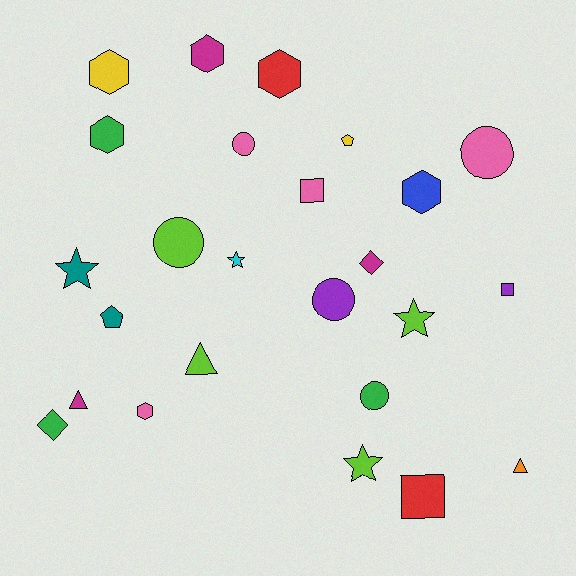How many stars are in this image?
There are 4 stars.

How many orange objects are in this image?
There is 1 orange object.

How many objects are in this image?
There are 25 objects.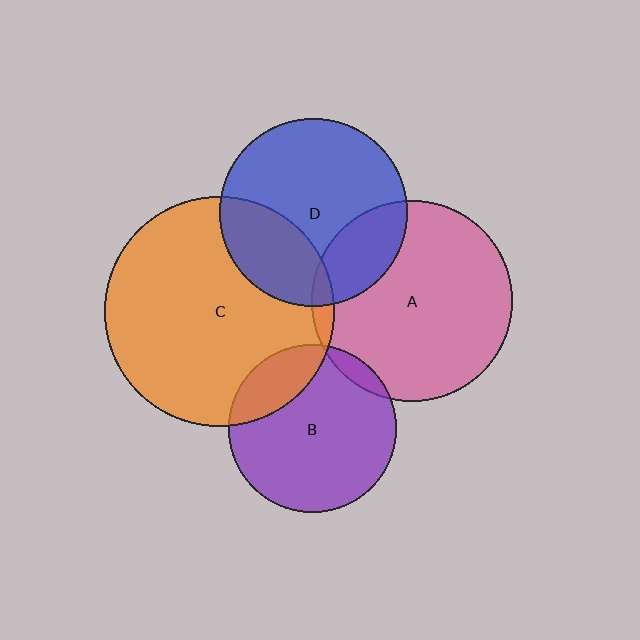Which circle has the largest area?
Circle C (orange).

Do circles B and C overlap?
Yes.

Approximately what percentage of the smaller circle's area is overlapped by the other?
Approximately 20%.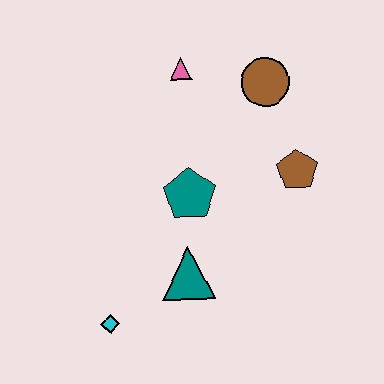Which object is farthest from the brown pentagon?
The cyan diamond is farthest from the brown pentagon.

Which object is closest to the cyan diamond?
The teal triangle is closest to the cyan diamond.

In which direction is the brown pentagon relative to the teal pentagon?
The brown pentagon is to the right of the teal pentagon.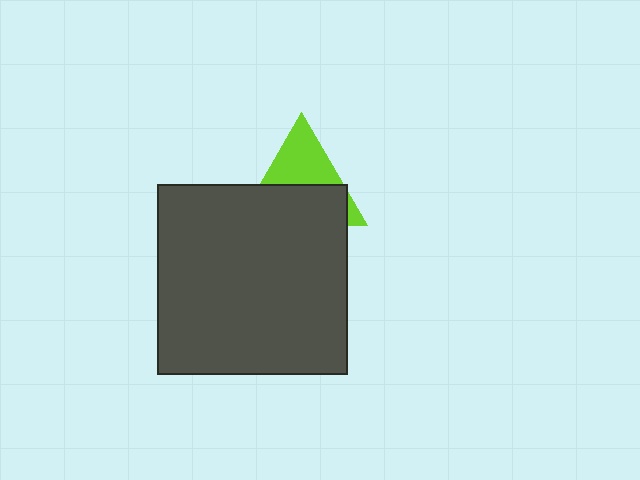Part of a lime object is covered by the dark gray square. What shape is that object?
It is a triangle.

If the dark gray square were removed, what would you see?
You would see the complete lime triangle.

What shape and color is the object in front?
The object in front is a dark gray square.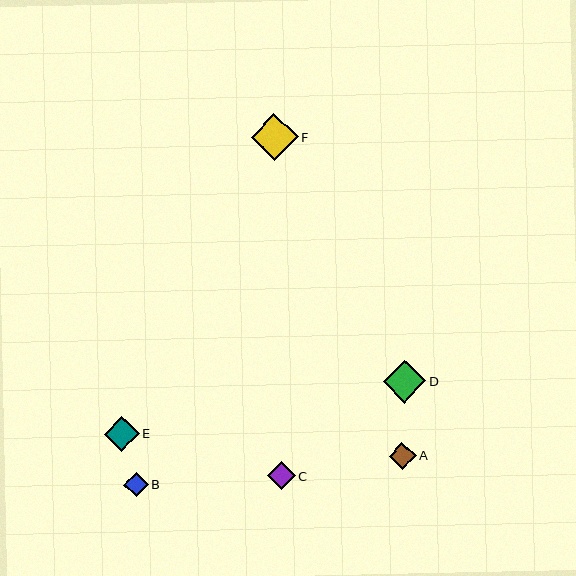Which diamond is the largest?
Diamond F is the largest with a size of approximately 47 pixels.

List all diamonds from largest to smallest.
From largest to smallest: F, D, E, C, A, B.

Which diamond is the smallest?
Diamond B is the smallest with a size of approximately 25 pixels.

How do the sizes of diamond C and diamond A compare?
Diamond C and diamond A are approximately the same size.